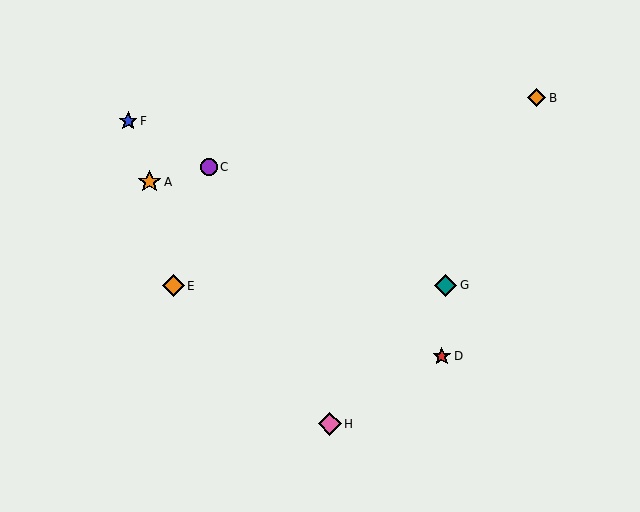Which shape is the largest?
The orange star (labeled A) is the largest.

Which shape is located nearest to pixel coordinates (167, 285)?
The orange diamond (labeled E) at (173, 286) is nearest to that location.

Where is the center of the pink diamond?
The center of the pink diamond is at (330, 424).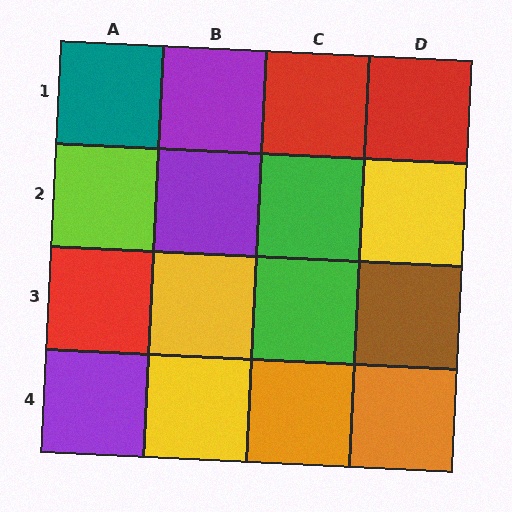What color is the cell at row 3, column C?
Green.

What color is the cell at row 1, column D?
Red.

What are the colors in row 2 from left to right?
Lime, purple, green, yellow.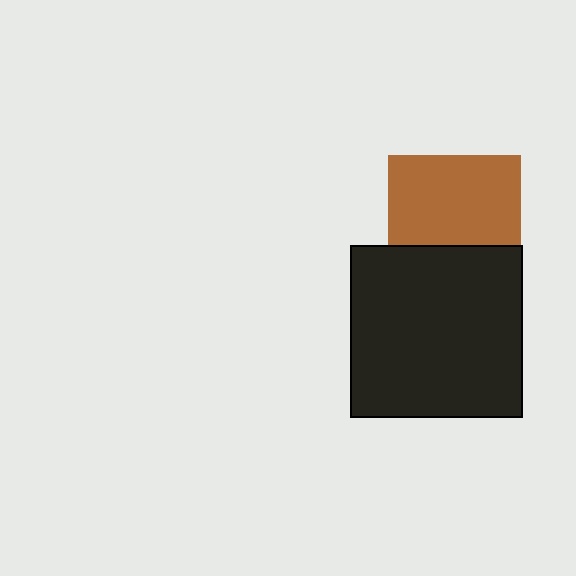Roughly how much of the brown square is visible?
Most of it is visible (roughly 68%).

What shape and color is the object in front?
The object in front is a black square.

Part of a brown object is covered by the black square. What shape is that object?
It is a square.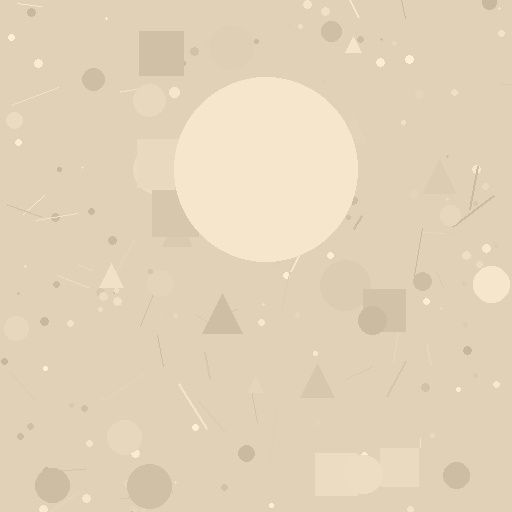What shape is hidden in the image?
A circle is hidden in the image.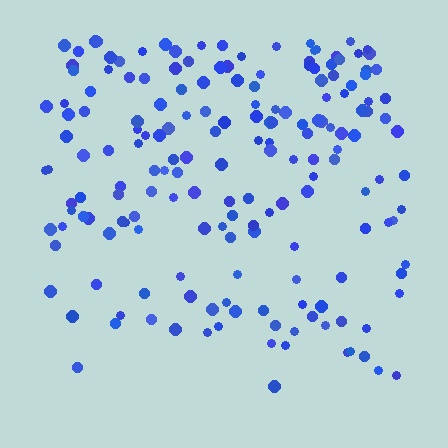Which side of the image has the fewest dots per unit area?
The bottom.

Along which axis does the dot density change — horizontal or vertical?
Vertical.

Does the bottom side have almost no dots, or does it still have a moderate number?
Still a moderate number, just noticeably fewer than the top.